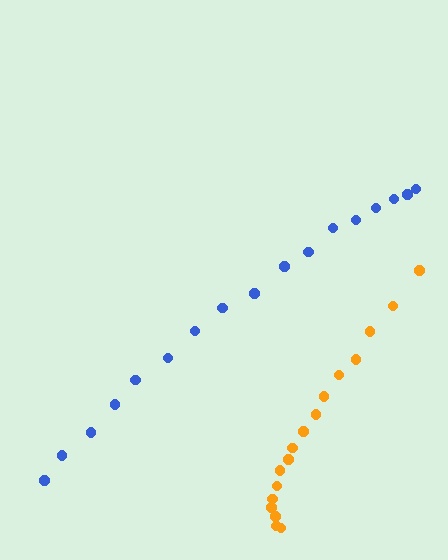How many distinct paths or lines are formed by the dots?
There are 2 distinct paths.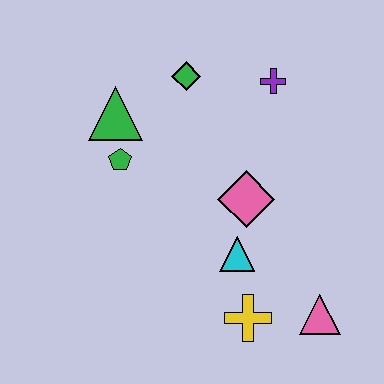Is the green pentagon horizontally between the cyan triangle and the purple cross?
No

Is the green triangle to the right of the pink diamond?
No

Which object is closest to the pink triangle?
The yellow cross is closest to the pink triangle.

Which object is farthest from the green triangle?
The pink triangle is farthest from the green triangle.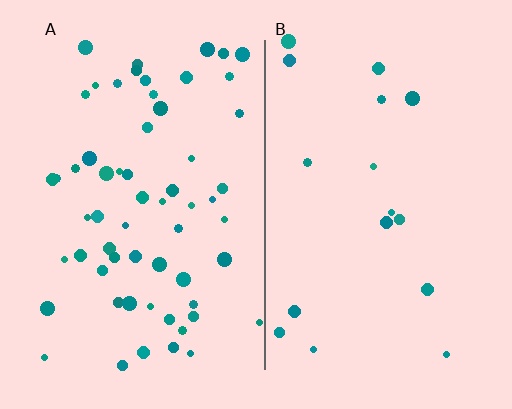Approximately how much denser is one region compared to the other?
Approximately 3.6× — region A over region B.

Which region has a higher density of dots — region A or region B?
A (the left).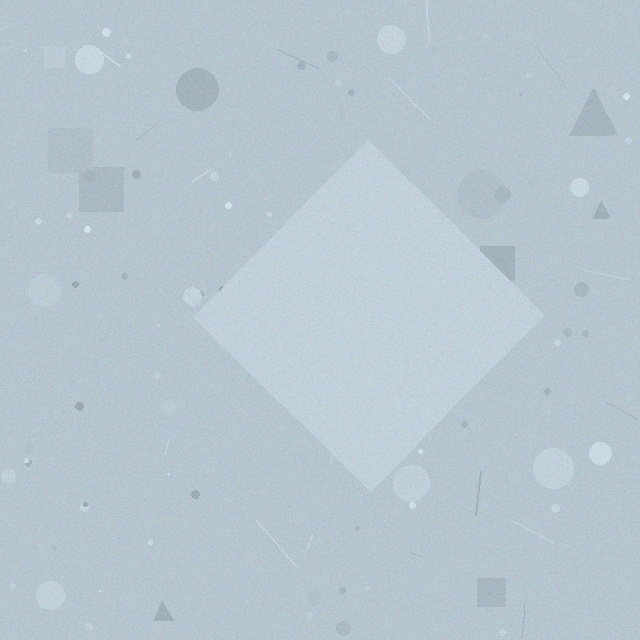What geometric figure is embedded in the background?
A diamond is embedded in the background.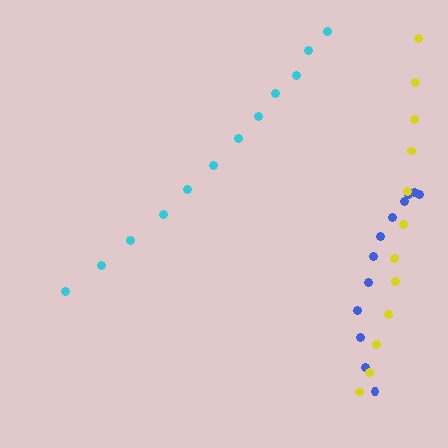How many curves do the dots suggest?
There are 3 distinct paths.